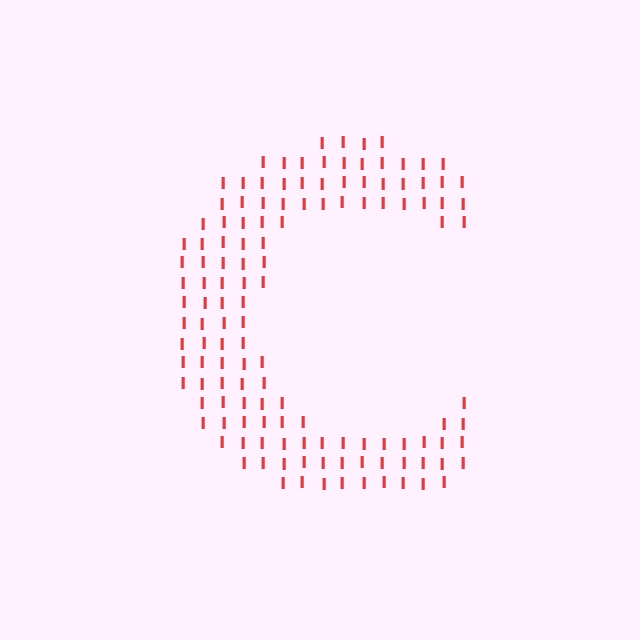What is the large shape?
The large shape is the letter C.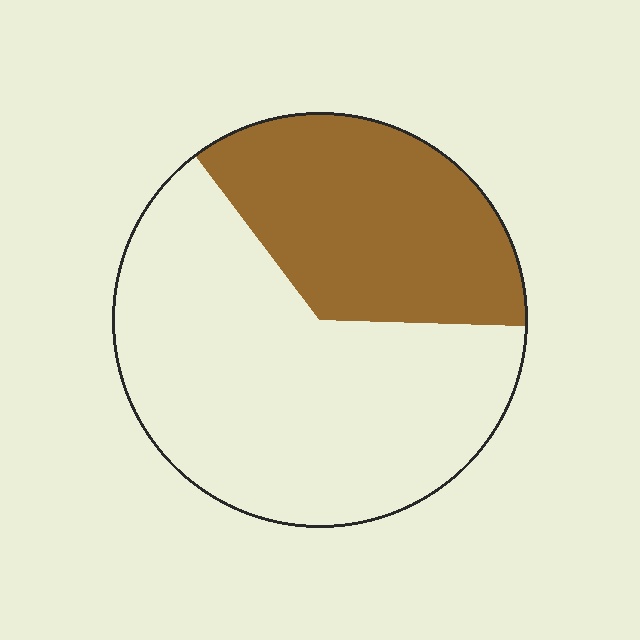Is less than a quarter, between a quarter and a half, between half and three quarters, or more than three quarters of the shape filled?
Between a quarter and a half.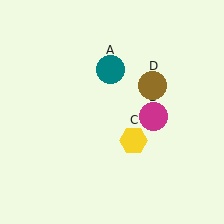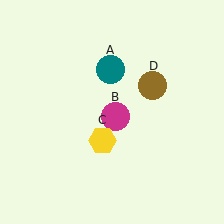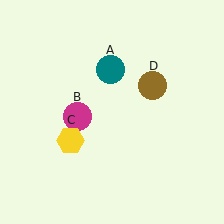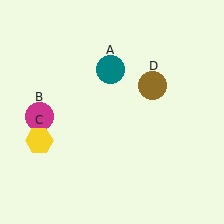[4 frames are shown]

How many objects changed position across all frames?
2 objects changed position: magenta circle (object B), yellow hexagon (object C).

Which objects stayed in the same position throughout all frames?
Teal circle (object A) and brown circle (object D) remained stationary.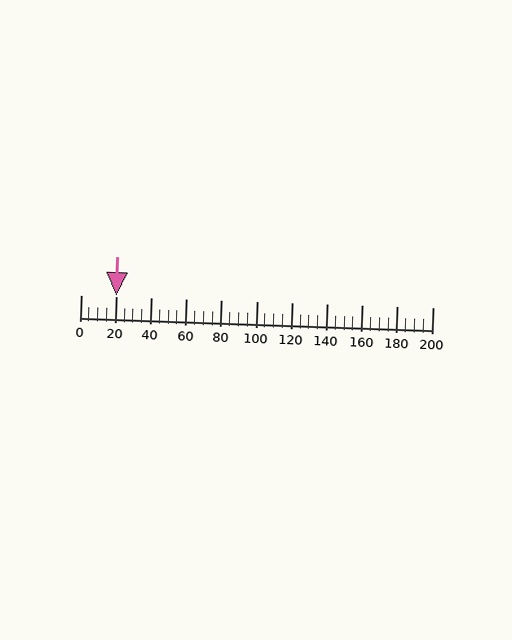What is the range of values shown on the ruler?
The ruler shows values from 0 to 200.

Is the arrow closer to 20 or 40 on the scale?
The arrow is closer to 20.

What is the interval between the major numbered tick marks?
The major tick marks are spaced 20 units apart.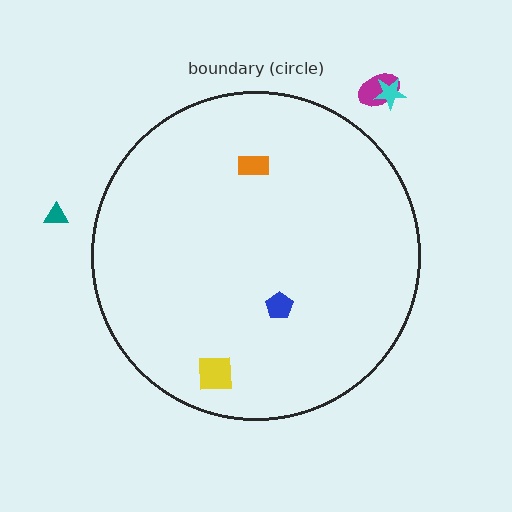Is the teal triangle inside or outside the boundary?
Outside.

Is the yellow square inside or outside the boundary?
Inside.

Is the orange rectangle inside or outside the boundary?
Inside.